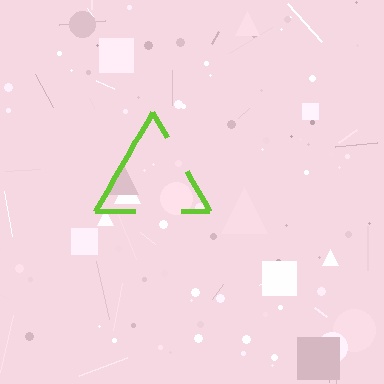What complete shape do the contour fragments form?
The contour fragments form a triangle.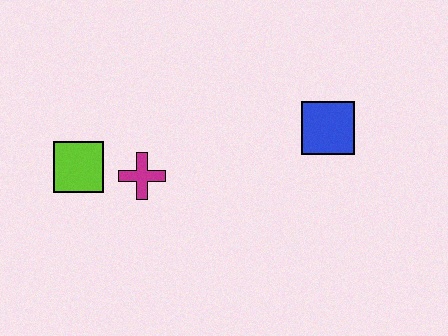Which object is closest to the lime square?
The magenta cross is closest to the lime square.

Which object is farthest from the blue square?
The lime square is farthest from the blue square.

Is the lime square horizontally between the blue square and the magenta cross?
No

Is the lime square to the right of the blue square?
No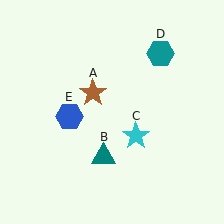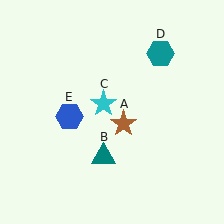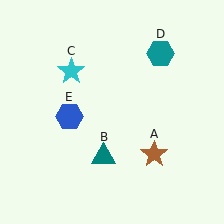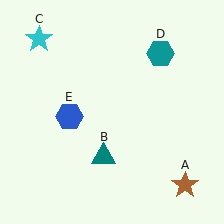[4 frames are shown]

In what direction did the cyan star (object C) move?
The cyan star (object C) moved up and to the left.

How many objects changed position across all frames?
2 objects changed position: brown star (object A), cyan star (object C).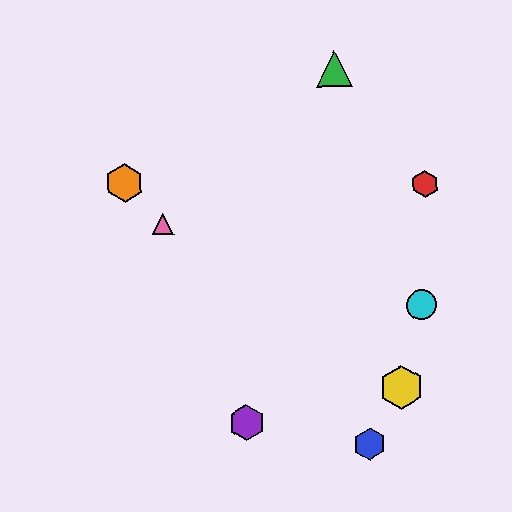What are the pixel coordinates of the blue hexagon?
The blue hexagon is at (370, 444).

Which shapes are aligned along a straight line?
The blue hexagon, the orange hexagon, the pink triangle are aligned along a straight line.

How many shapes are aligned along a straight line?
3 shapes (the blue hexagon, the orange hexagon, the pink triangle) are aligned along a straight line.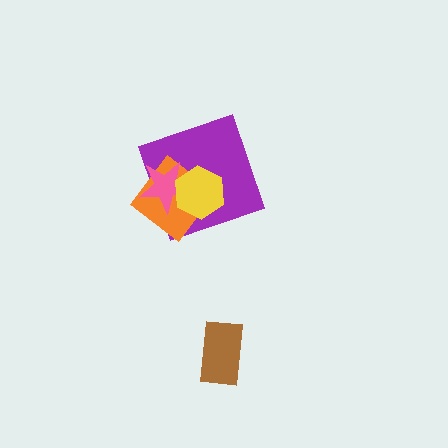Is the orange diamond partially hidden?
Yes, it is partially covered by another shape.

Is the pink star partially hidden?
Yes, it is partially covered by another shape.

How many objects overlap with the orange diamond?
3 objects overlap with the orange diamond.